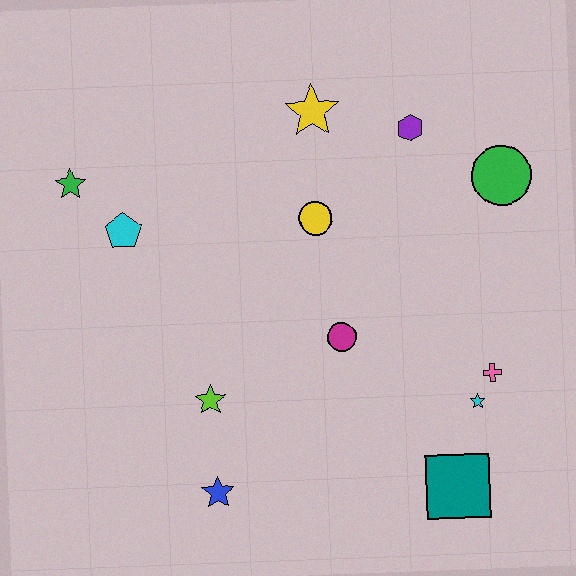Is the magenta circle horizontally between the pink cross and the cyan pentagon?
Yes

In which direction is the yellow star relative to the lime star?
The yellow star is above the lime star.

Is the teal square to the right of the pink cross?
No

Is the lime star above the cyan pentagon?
No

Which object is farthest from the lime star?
The green circle is farthest from the lime star.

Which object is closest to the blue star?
The lime star is closest to the blue star.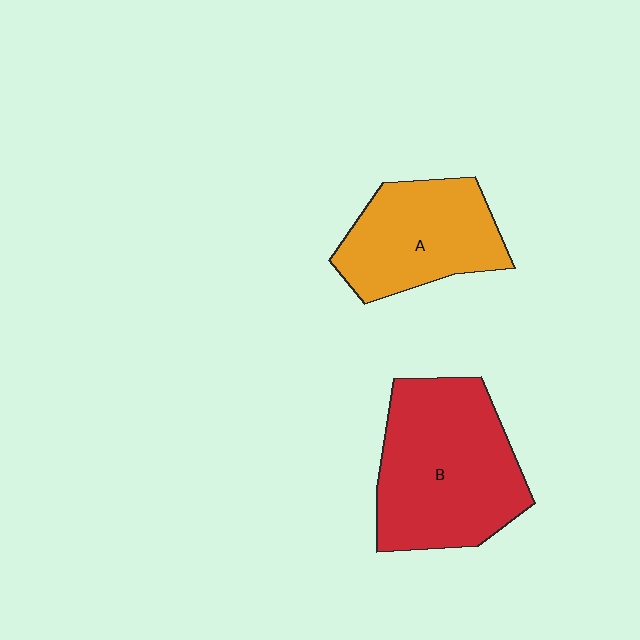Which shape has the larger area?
Shape B (red).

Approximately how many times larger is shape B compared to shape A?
Approximately 1.4 times.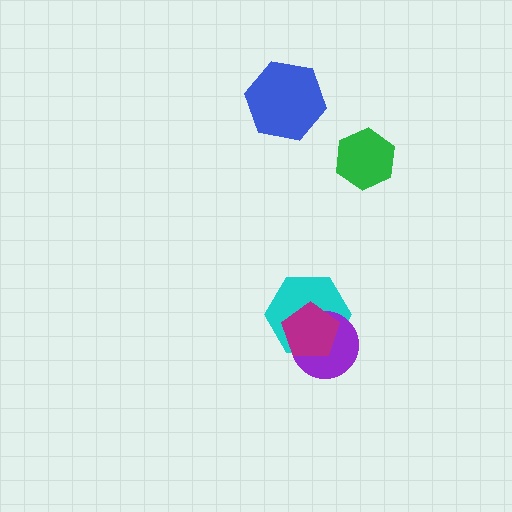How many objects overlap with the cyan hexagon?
2 objects overlap with the cyan hexagon.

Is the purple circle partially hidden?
Yes, it is partially covered by another shape.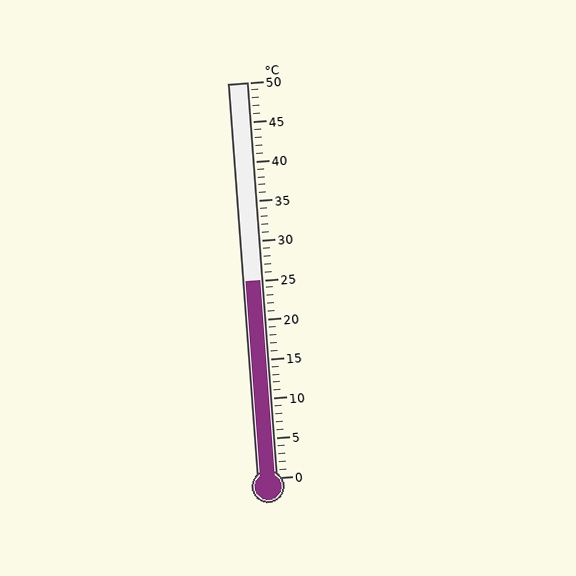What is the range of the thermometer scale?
The thermometer scale ranges from 0°C to 50°C.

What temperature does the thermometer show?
The thermometer shows approximately 25°C.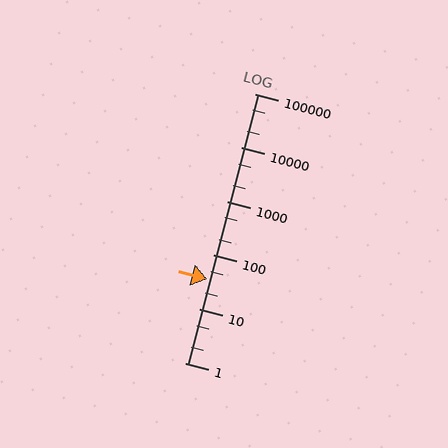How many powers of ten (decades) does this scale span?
The scale spans 5 decades, from 1 to 100000.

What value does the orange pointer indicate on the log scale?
The pointer indicates approximately 36.